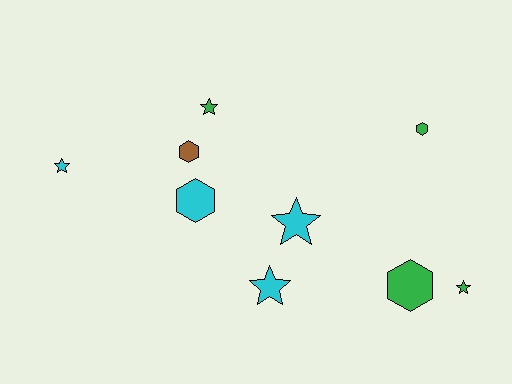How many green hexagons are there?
There are 2 green hexagons.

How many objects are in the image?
There are 9 objects.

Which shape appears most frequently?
Star, with 5 objects.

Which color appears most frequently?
Green, with 4 objects.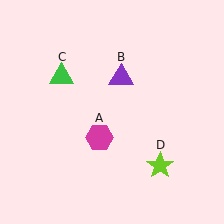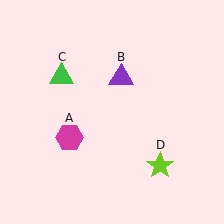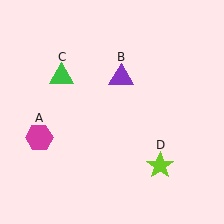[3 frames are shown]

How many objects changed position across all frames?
1 object changed position: magenta hexagon (object A).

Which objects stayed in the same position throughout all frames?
Purple triangle (object B) and green triangle (object C) and lime star (object D) remained stationary.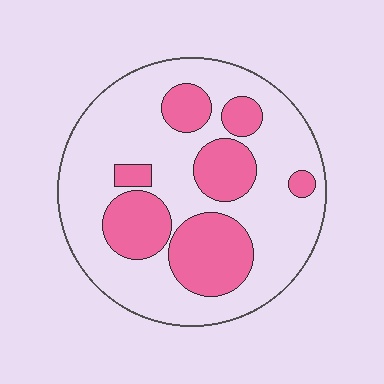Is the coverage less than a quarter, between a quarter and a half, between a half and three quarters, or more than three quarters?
Between a quarter and a half.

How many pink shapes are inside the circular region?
7.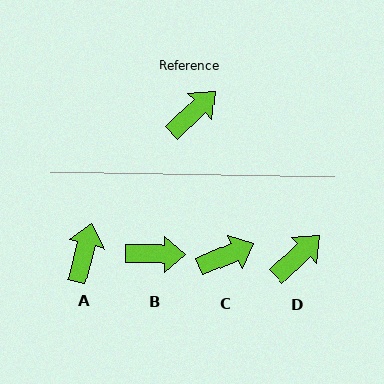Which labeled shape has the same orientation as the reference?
D.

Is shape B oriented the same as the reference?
No, it is off by about 45 degrees.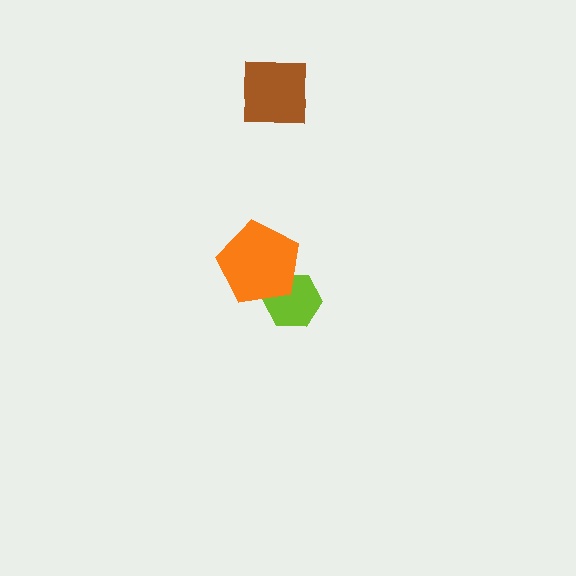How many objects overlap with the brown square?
0 objects overlap with the brown square.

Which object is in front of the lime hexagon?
The orange pentagon is in front of the lime hexagon.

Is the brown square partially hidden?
No, no other shape covers it.